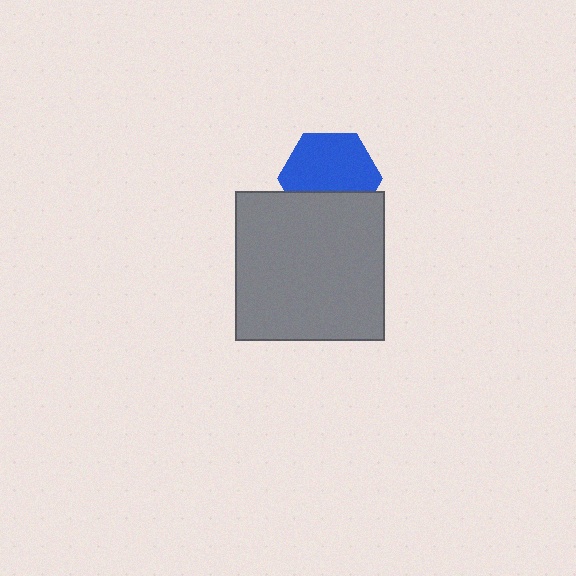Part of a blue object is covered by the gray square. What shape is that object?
It is a hexagon.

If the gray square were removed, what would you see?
You would see the complete blue hexagon.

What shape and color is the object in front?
The object in front is a gray square.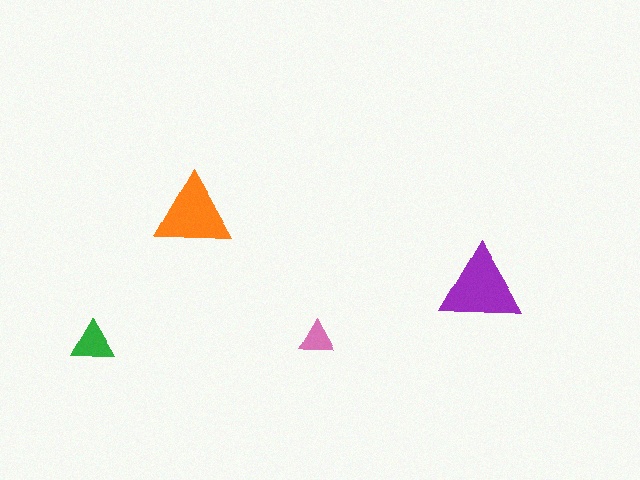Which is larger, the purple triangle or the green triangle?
The purple one.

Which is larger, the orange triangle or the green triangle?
The orange one.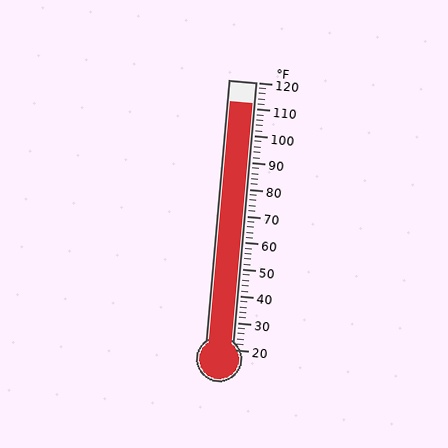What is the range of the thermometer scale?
The thermometer scale ranges from 20°F to 120°F.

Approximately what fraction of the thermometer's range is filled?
The thermometer is filled to approximately 90% of its range.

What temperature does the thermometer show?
The thermometer shows approximately 112°F.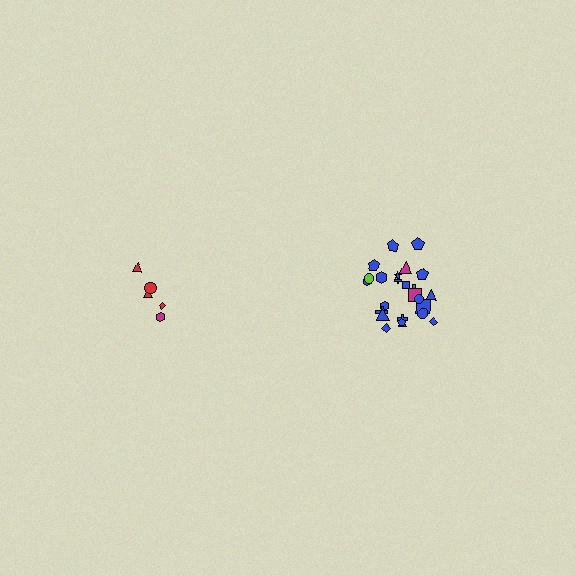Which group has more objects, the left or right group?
The right group.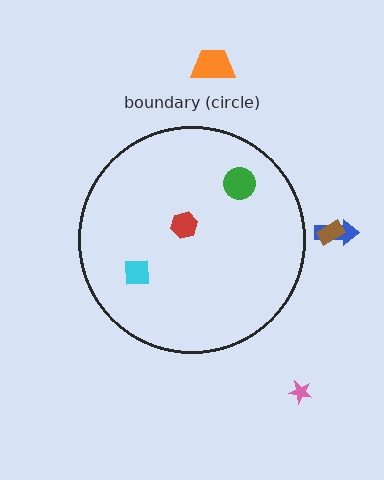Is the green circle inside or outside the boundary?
Inside.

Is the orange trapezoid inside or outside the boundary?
Outside.